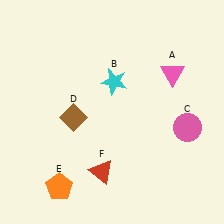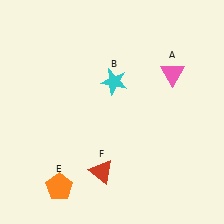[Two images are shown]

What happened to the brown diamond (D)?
The brown diamond (D) was removed in Image 2. It was in the bottom-left area of Image 1.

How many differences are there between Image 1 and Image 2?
There are 2 differences between the two images.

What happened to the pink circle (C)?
The pink circle (C) was removed in Image 2. It was in the bottom-right area of Image 1.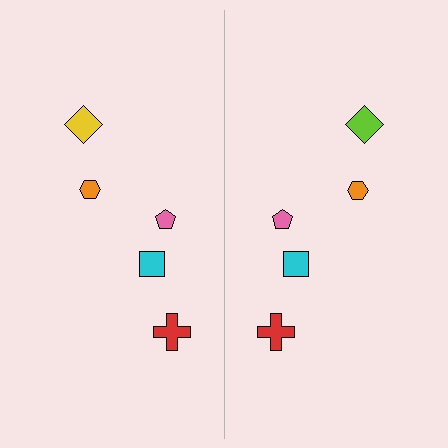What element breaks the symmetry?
The lime diamond on the right side breaks the symmetry — its mirror counterpart is yellow.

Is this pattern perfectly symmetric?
No, the pattern is not perfectly symmetric. The lime diamond on the right side breaks the symmetry — its mirror counterpart is yellow.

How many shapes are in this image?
There are 10 shapes in this image.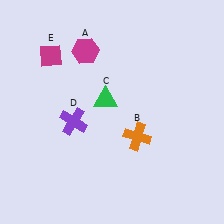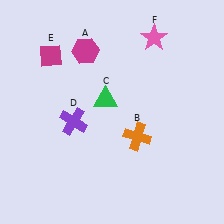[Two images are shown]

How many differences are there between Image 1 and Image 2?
There is 1 difference between the two images.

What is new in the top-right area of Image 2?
A pink star (F) was added in the top-right area of Image 2.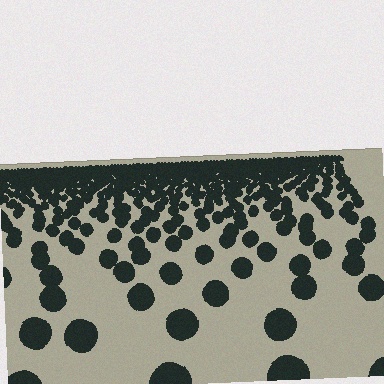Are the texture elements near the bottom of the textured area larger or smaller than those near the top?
Larger. Near the bottom, elements are closer to the viewer and appear at a bigger on-screen size.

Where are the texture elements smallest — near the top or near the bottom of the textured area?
Near the top.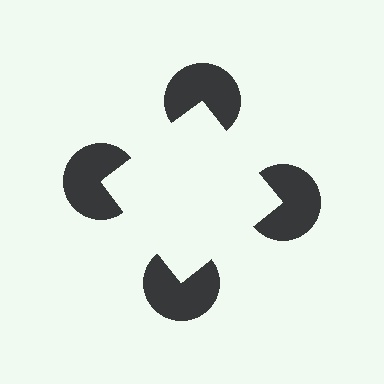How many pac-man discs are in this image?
There are 4 — one at each vertex of the illusory square.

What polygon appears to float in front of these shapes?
An illusory square — its edges are inferred from the aligned wedge cuts in the pac-man discs, not physically drawn.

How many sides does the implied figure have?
4 sides.